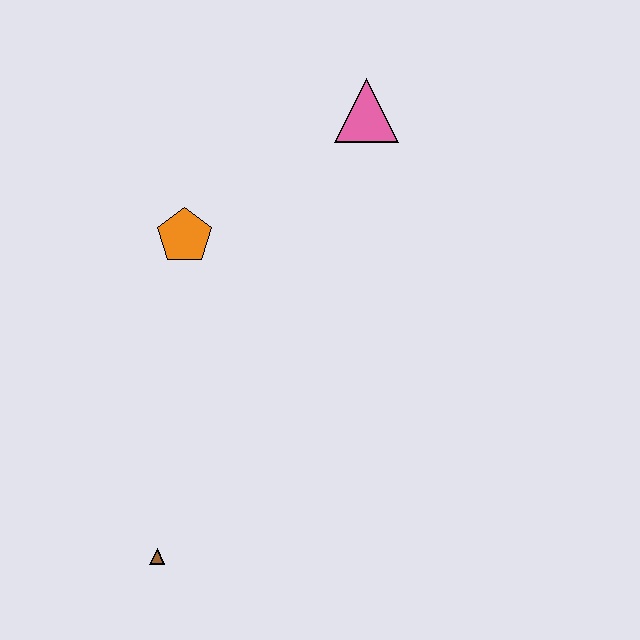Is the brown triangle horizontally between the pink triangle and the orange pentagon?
No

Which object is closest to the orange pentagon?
The pink triangle is closest to the orange pentagon.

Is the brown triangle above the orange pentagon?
No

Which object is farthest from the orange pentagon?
The brown triangle is farthest from the orange pentagon.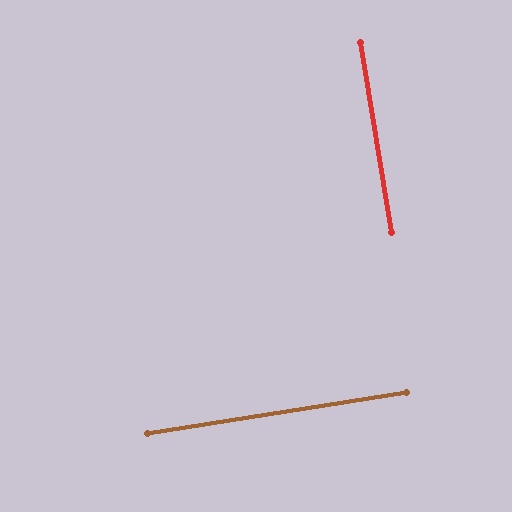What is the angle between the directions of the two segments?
Approximately 90 degrees.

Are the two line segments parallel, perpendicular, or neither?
Perpendicular — they meet at approximately 90°.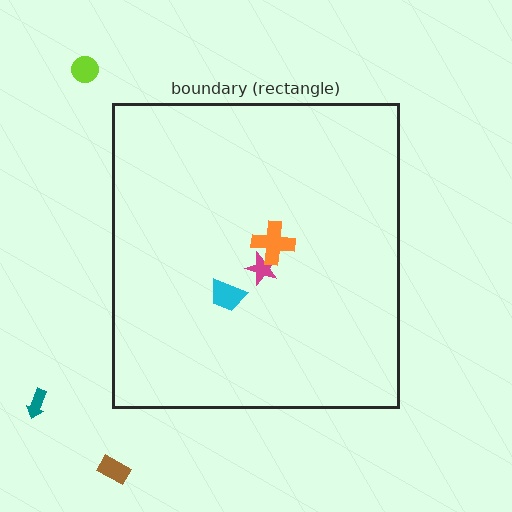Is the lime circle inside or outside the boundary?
Outside.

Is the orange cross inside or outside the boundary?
Inside.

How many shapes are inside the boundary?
3 inside, 3 outside.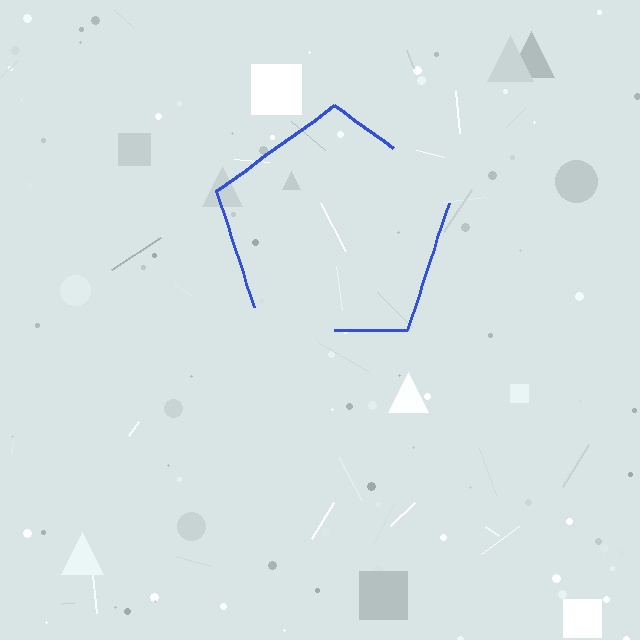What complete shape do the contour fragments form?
The contour fragments form a pentagon.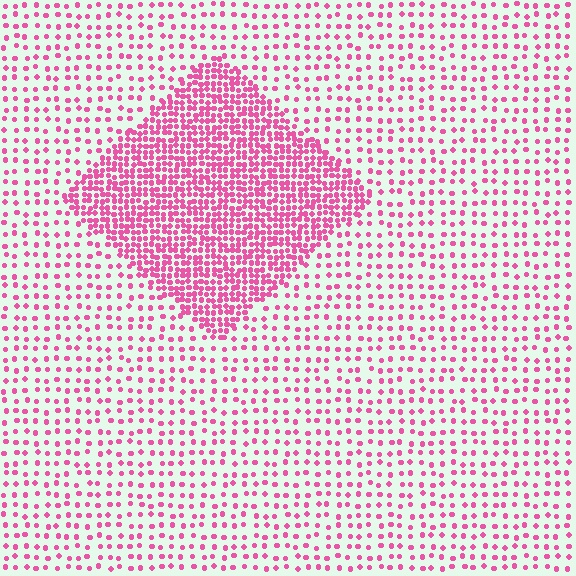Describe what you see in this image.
The image contains small pink elements arranged at two different densities. A diamond-shaped region is visible where the elements are more densely packed than the surrounding area.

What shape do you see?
I see a diamond.